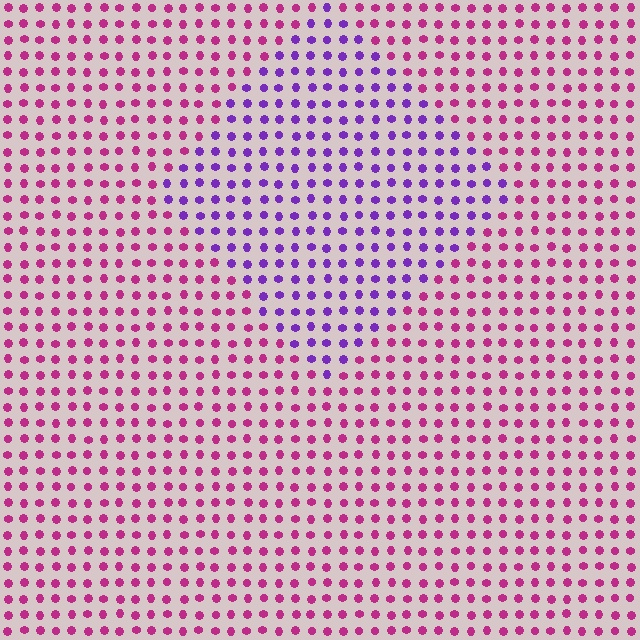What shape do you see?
I see a diamond.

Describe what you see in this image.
The image is filled with small magenta elements in a uniform arrangement. A diamond-shaped region is visible where the elements are tinted to a slightly different hue, forming a subtle color boundary.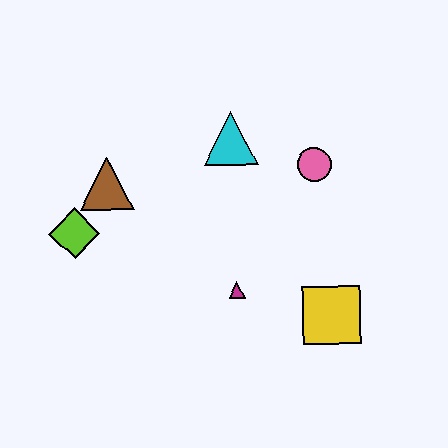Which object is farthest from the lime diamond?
The yellow square is farthest from the lime diamond.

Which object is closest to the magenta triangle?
The yellow square is closest to the magenta triangle.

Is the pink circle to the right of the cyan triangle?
Yes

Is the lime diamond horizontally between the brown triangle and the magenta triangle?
No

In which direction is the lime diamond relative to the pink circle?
The lime diamond is to the left of the pink circle.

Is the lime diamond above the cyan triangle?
No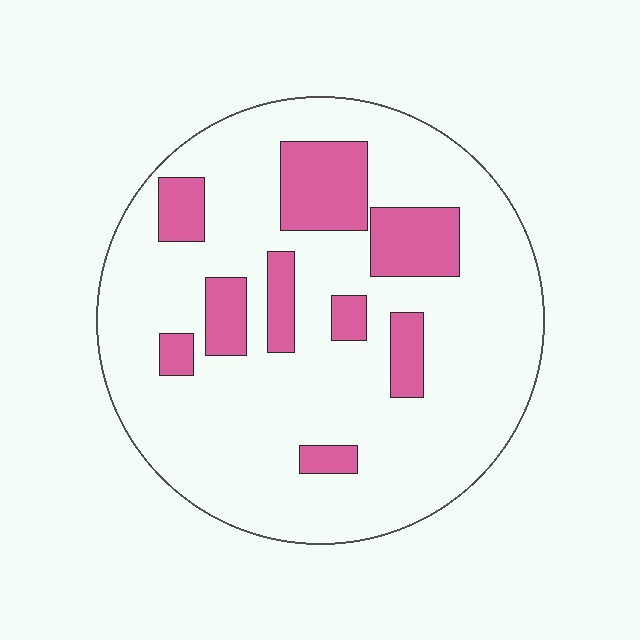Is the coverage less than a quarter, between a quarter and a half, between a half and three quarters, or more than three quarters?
Less than a quarter.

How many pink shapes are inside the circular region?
9.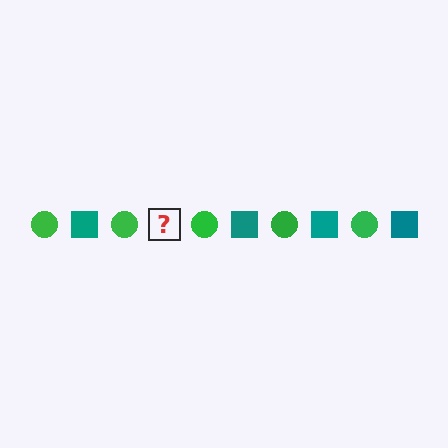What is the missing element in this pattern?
The missing element is a teal square.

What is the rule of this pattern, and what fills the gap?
The rule is that the pattern alternates between green circle and teal square. The gap should be filled with a teal square.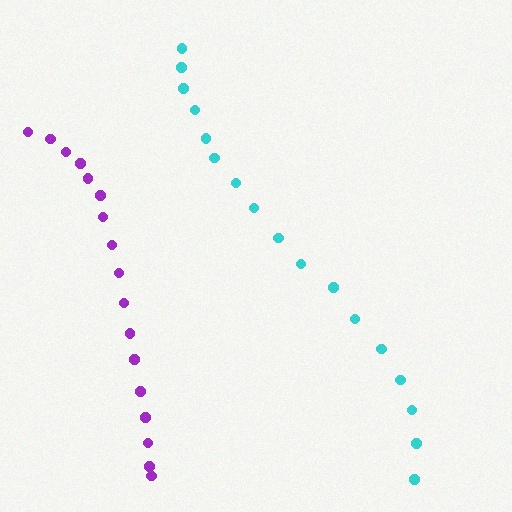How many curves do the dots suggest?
There are 2 distinct paths.